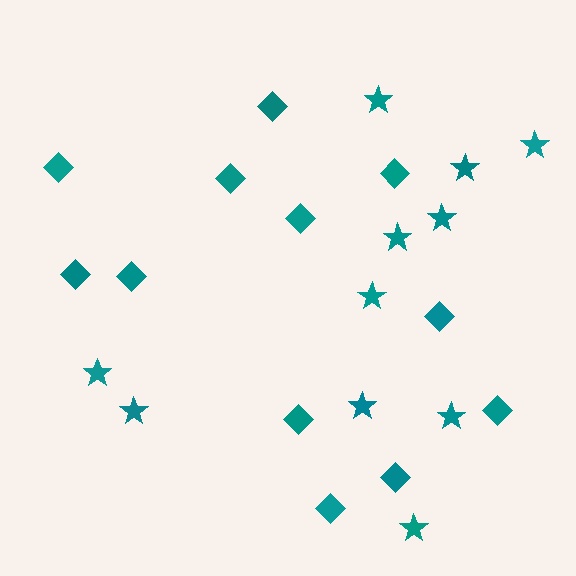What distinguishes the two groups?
There are 2 groups: one group of diamonds (12) and one group of stars (11).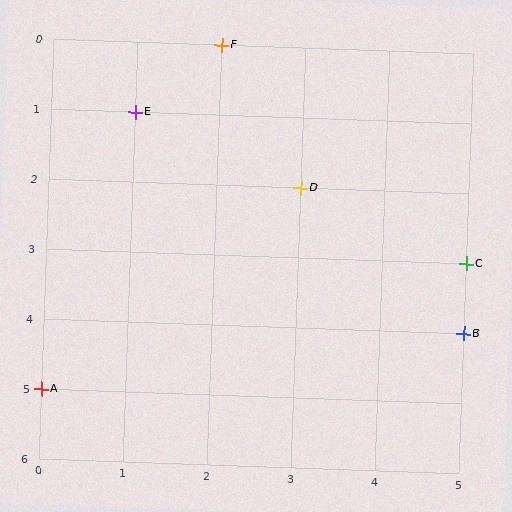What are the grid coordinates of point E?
Point E is at grid coordinates (1, 1).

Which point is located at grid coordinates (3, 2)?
Point D is at (3, 2).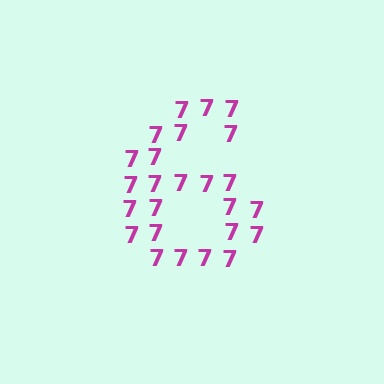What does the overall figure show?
The overall figure shows the digit 6.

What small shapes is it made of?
It is made of small digit 7's.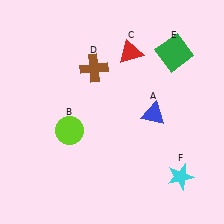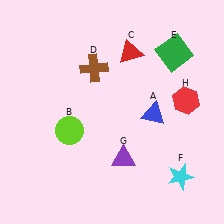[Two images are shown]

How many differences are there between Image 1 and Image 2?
There are 2 differences between the two images.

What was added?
A purple triangle (G), a red hexagon (H) were added in Image 2.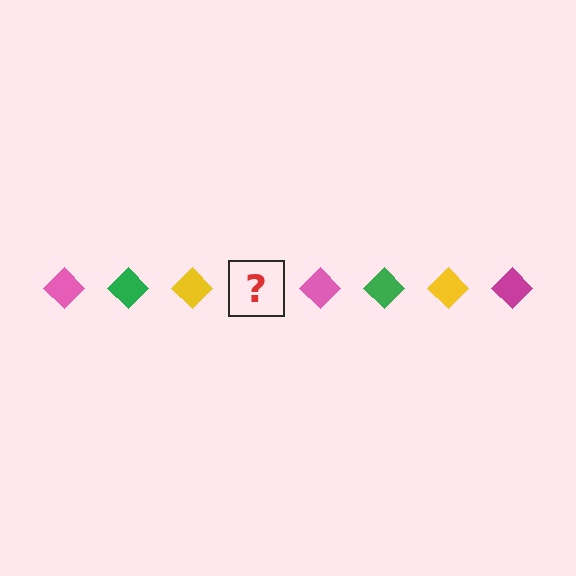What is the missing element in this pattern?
The missing element is a magenta diamond.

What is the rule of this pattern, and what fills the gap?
The rule is that the pattern cycles through pink, green, yellow, magenta diamonds. The gap should be filled with a magenta diamond.